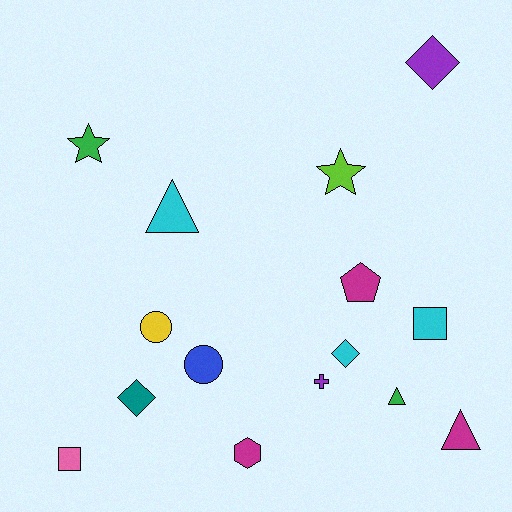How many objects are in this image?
There are 15 objects.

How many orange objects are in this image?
There are no orange objects.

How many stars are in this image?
There are 2 stars.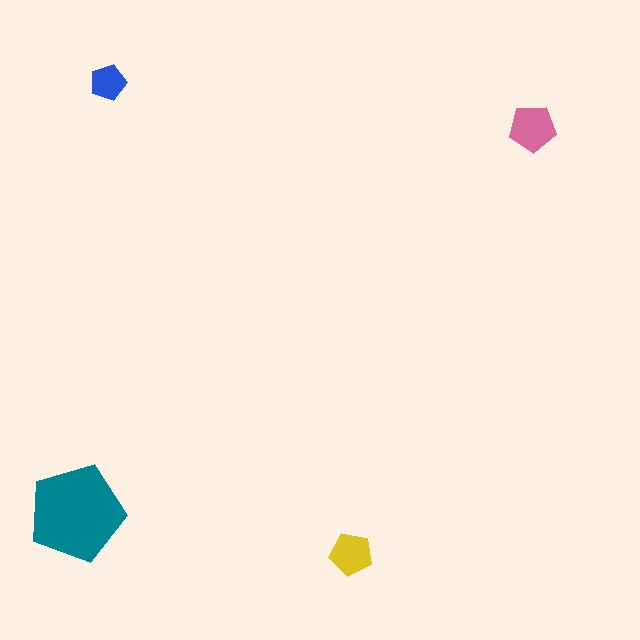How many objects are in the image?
There are 4 objects in the image.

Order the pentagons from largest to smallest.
the teal one, the pink one, the yellow one, the blue one.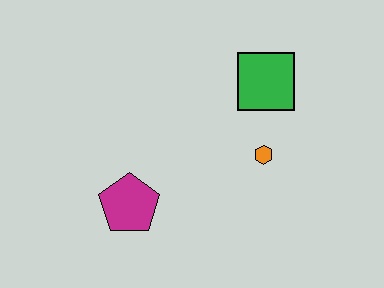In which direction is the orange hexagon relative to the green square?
The orange hexagon is below the green square.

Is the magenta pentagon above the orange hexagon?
No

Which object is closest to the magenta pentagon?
The orange hexagon is closest to the magenta pentagon.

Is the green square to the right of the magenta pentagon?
Yes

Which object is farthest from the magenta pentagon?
The green square is farthest from the magenta pentagon.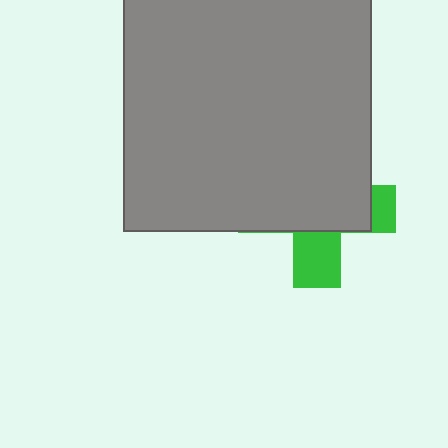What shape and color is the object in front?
The object in front is a gray square.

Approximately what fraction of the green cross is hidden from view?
Roughly 69% of the green cross is hidden behind the gray square.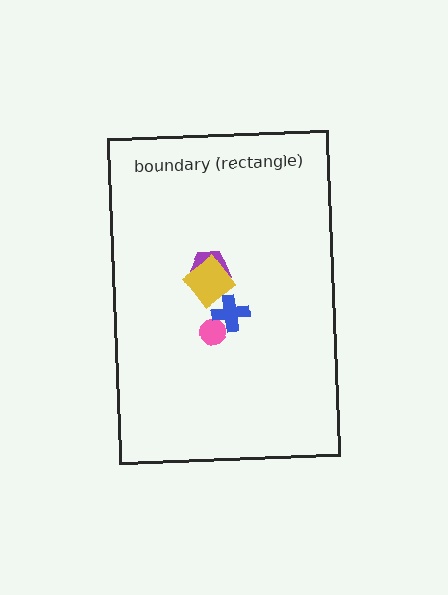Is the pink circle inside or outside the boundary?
Inside.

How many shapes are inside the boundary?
4 inside, 0 outside.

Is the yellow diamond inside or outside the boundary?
Inside.